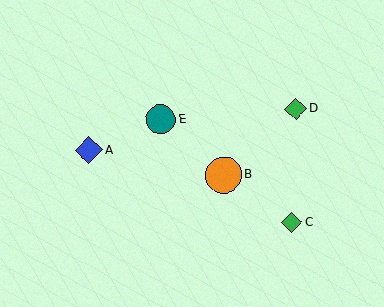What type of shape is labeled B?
Shape B is an orange circle.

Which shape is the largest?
The orange circle (labeled B) is the largest.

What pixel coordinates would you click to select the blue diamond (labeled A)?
Click at (89, 150) to select the blue diamond A.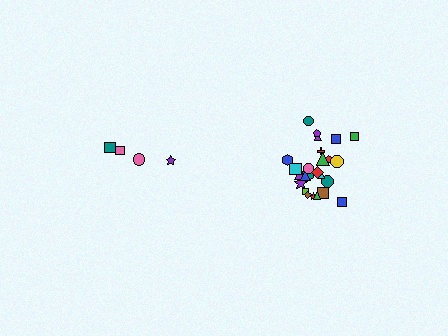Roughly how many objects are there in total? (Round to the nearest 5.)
Roughly 30 objects in total.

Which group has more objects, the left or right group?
The right group.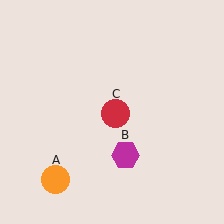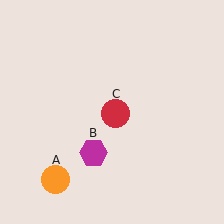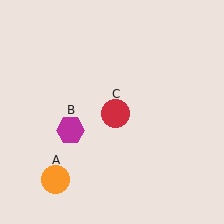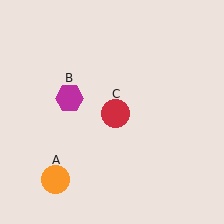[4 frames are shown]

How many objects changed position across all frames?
1 object changed position: magenta hexagon (object B).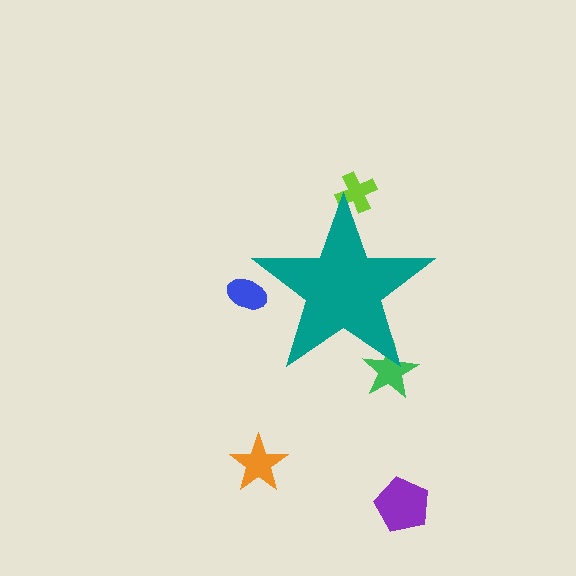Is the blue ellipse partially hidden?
Yes, the blue ellipse is partially hidden behind the teal star.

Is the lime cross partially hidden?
Yes, the lime cross is partially hidden behind the teal star.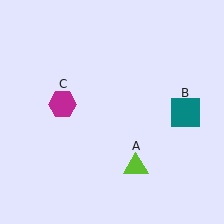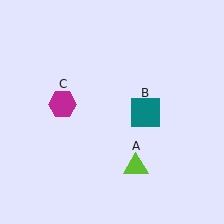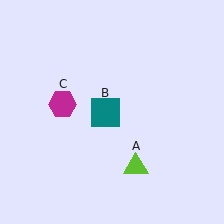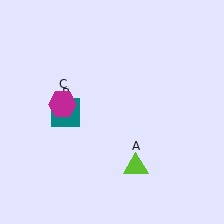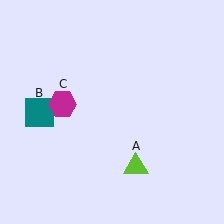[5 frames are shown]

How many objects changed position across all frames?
1 object changed position: teal square (object B).